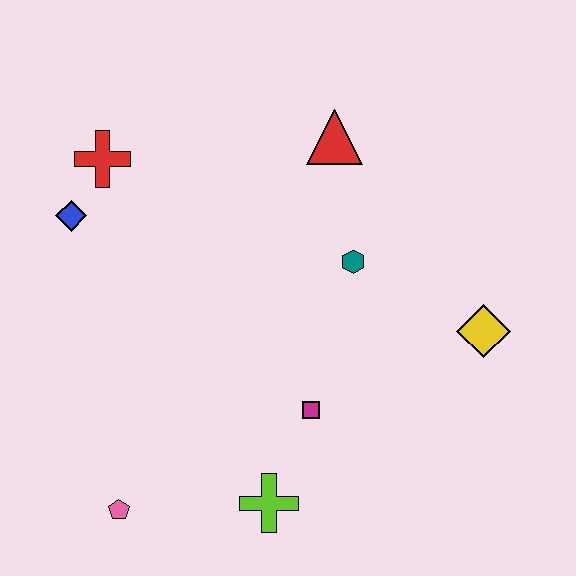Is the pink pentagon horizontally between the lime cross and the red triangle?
No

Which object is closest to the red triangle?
The teal hexagon is closest to the red triangle.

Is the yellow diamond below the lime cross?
No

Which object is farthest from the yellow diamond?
The blue diamond is farthest from the yellow diamond.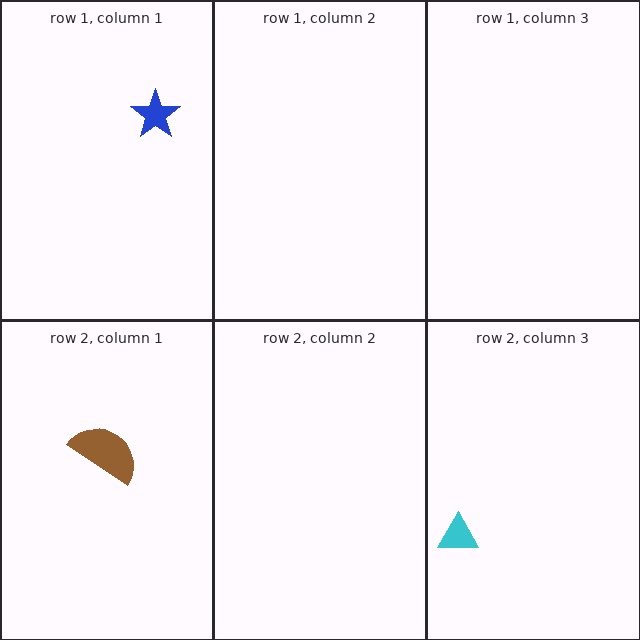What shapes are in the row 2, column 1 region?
The brown semicircle.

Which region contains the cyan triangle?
The row 2, column 3 region.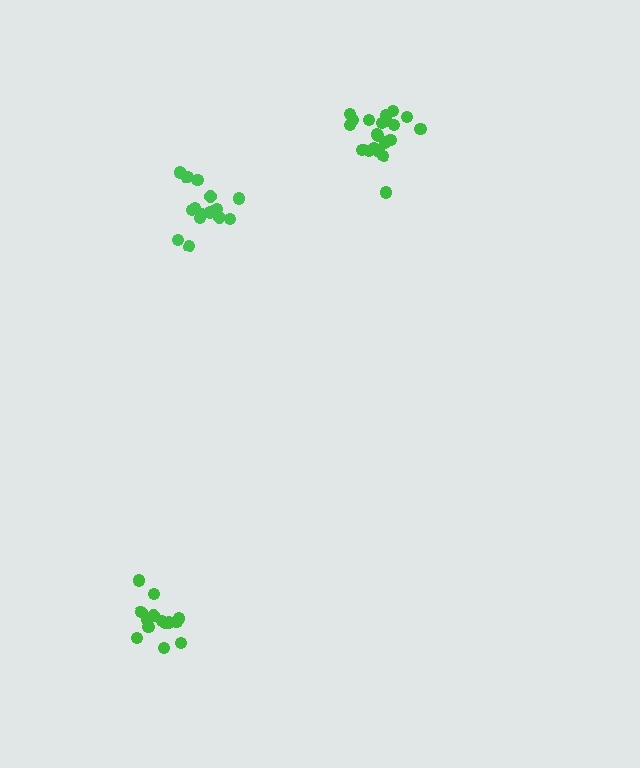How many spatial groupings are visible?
There are 3 spatial groupings.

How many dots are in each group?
Group 1: 16 dots, Group 2: 21 dots, Group 3: 15 dots (52 total).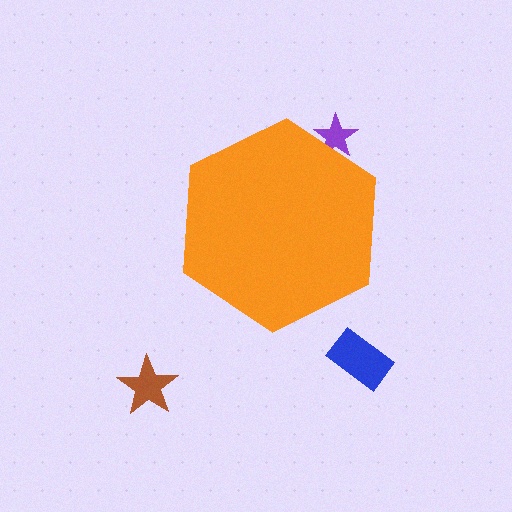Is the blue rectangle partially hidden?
No, the blue rectangle is fully visible.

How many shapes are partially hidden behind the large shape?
1 shape is partially hidden.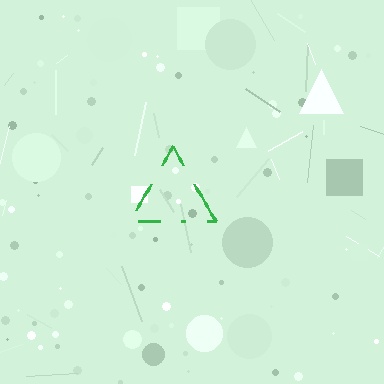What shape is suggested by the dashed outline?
The dashed outline suggests a triangle.